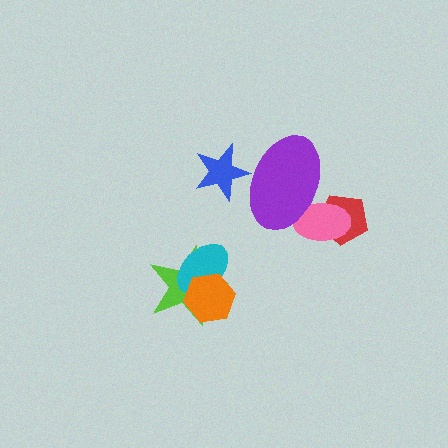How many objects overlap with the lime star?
2 objects overlap with the lime star.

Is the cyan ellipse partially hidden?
Yes, it is partially covered by another shape.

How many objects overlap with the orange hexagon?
2 objects overlap with the orange hexagon.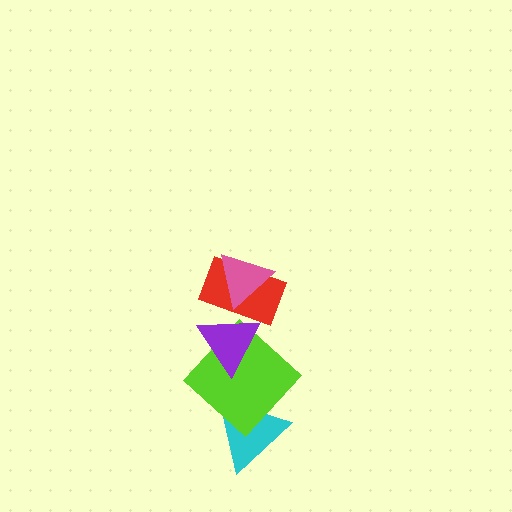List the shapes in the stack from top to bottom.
From top to bottom: the pink triangle, the red rectangle, the purple triangle, the lime diamond, the cyan triangle.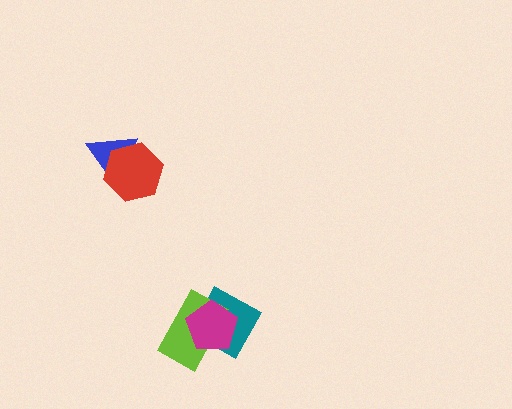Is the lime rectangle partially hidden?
Yes, it is partially covered by another shape.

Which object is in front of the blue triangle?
The red hexagon is in front of the blue triangle.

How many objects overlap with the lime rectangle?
2 objects overlap with the lime rectangle.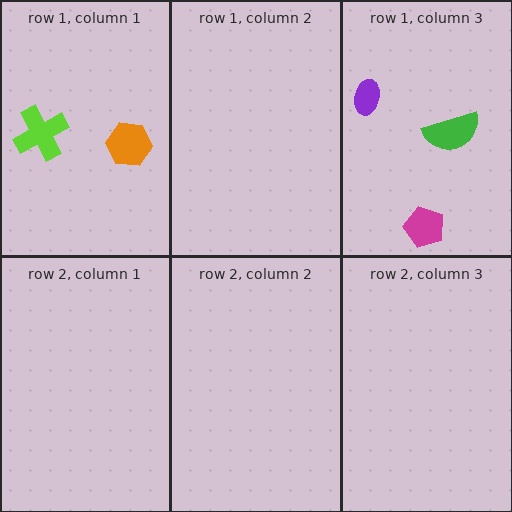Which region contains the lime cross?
The row 1, column 1 region.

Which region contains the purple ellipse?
The row 1, column 3 region.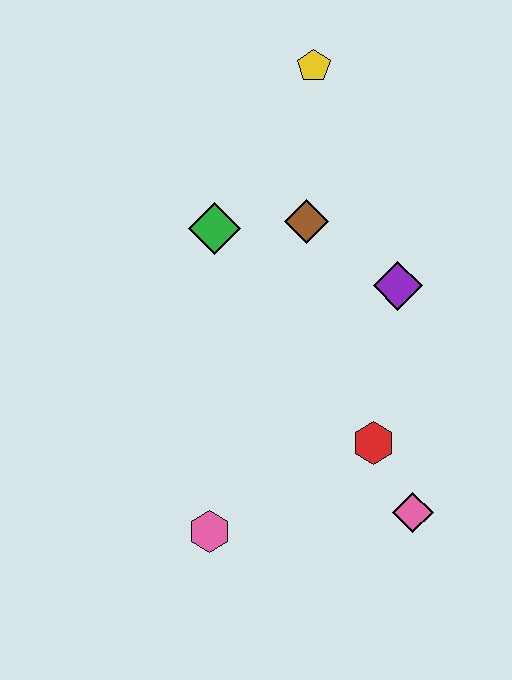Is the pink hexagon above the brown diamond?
No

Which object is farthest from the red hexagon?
The yellow pentagon is farthest from the red hexagon.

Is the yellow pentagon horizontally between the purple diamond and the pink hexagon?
Yes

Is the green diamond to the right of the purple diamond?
No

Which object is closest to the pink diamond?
The red hexagon is closest to the pink diamond.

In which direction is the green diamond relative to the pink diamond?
The green diamond is above the pink diamond.